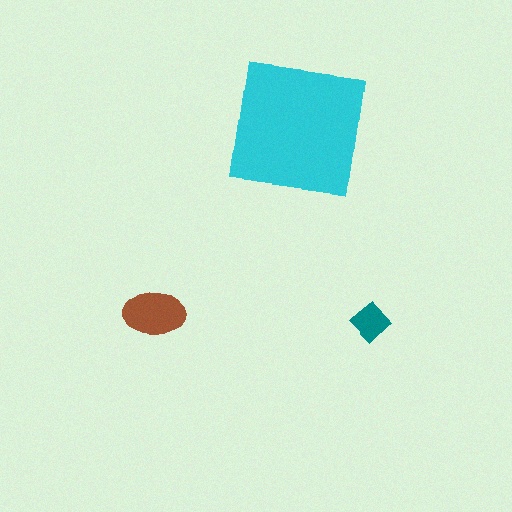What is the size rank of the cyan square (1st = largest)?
1st.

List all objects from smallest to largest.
The teal diamond, the brown ellipse, the cyan square.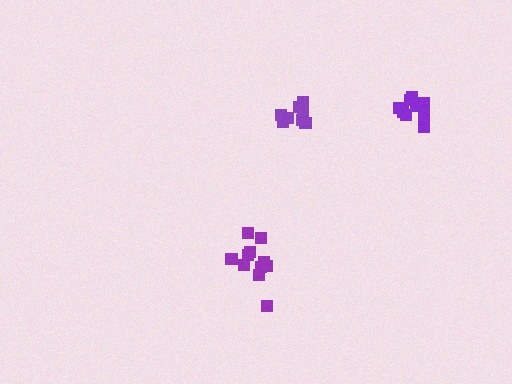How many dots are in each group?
Group 1: 11 dots, Group 2: 10 dots, Group 3: 8 dots (29 total).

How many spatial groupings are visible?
There are 3 spatial groupings.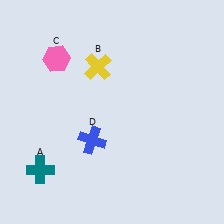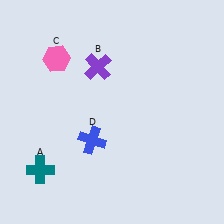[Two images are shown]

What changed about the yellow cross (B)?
In Image 1, B is yellow. In Image 2, it changed to purple.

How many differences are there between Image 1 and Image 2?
There is 1 difference between the two images.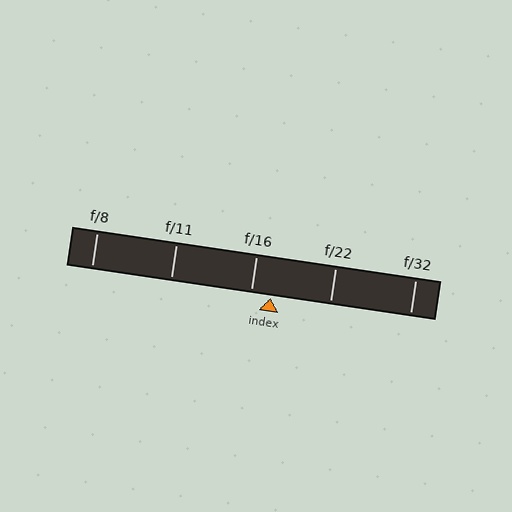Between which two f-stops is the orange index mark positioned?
The index mark is between f/16 and f/22.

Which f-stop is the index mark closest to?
The index mark is closest to f/16.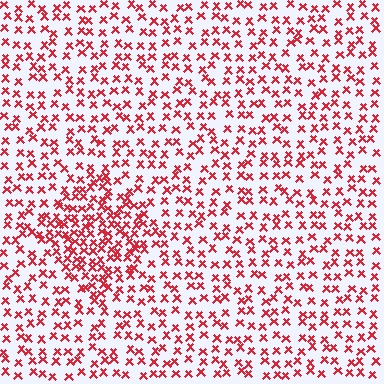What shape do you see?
I see a diamond.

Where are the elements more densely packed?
The elements are more densely packed inside the diamond boundary.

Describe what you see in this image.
The image contains small red elements arranged at two different densities. A diamond-shaped region is visible where the elements are more densely packed than the surrounding area.